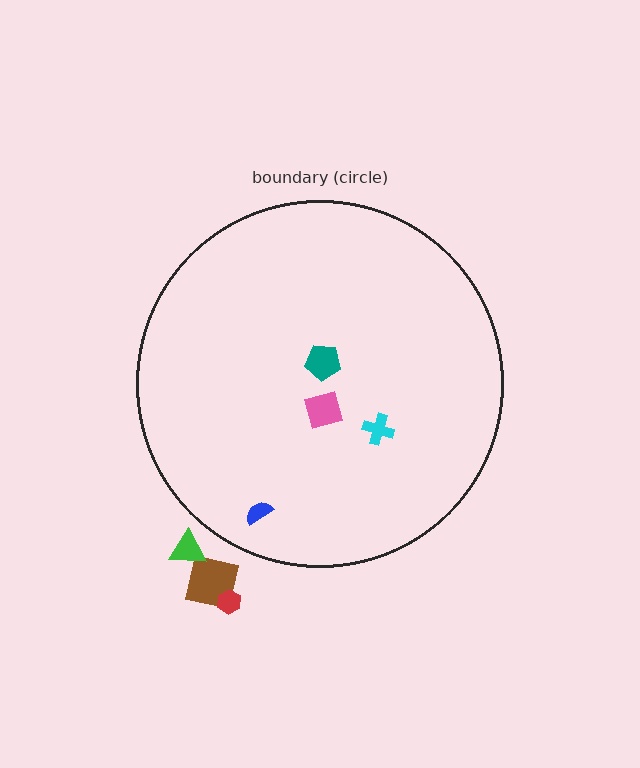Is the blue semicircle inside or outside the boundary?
Inside.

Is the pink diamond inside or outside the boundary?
Inside.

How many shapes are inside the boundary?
4 inside, 3 outside.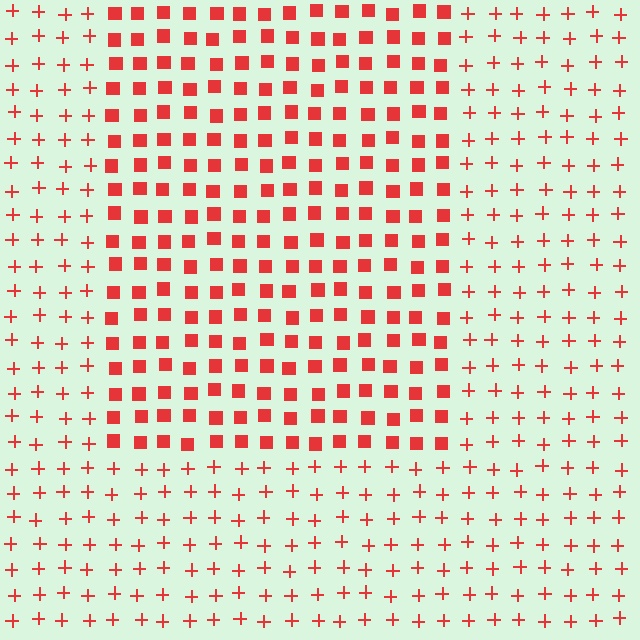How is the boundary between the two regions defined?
The boundary is defined by a change in element shape: squares inside vs. plus signs outside. All elements share the same color and spacing.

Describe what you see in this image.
The image is filled with small red elements arranged in a uniform grid. A rectangle-shaped region contains squares, while the surrounding area contains plus signs. The boundary is defined purely by the change in element shape.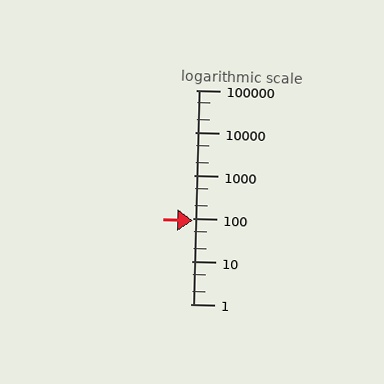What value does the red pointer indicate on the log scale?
The pointer indicates approximately 89.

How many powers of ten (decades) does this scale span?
The scale spans 5 decades, from 1 to 100000.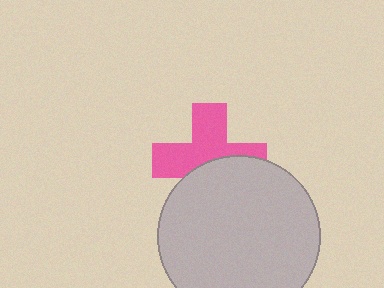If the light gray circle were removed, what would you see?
You would see the complete pink cross.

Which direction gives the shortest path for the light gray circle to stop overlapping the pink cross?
Moving down gives the shortest separation.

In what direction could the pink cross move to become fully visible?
The pink cross could move up. That would shift it out from behind the light gray circle entirely.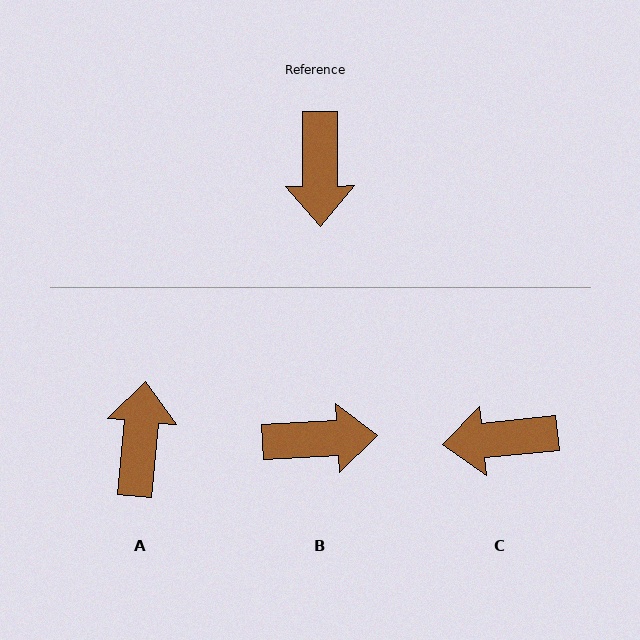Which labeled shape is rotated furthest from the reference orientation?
A, about 174 degrees away.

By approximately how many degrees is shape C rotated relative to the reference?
Approximately 84 degrees clockwise.